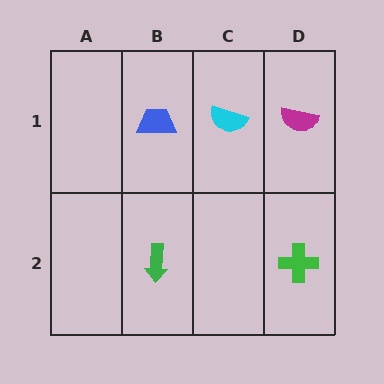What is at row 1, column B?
A blue trapezoid.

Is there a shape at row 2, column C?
No, that cell is empty.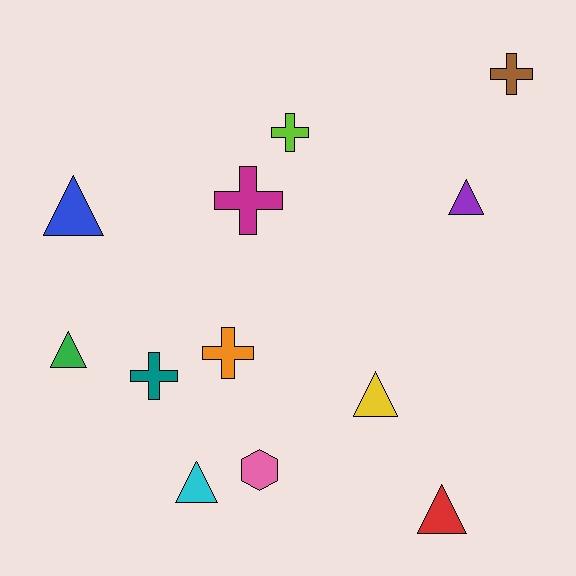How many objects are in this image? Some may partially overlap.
There are 12 objects.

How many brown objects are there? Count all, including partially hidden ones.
There is 1 brown object.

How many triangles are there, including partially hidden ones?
There are 6 triangles.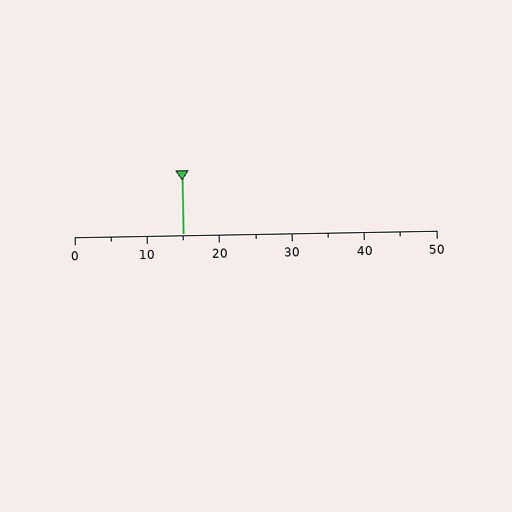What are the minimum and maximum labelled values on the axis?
The axis runs from 0 to 50.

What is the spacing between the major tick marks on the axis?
The major ticks are spaced 10 apart.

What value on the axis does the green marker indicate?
The marker indicates approximately 15.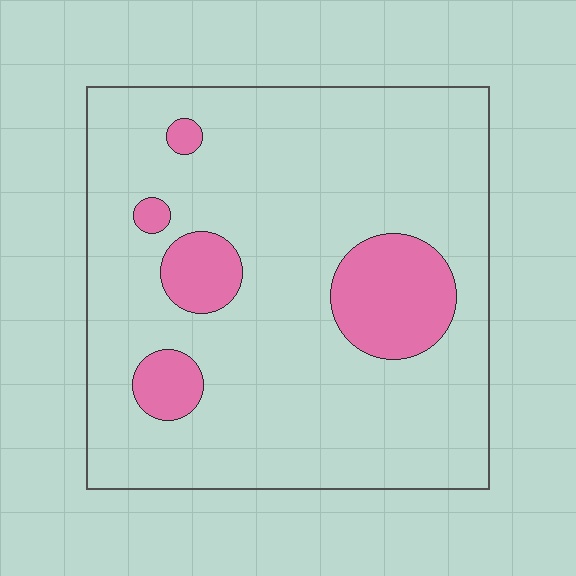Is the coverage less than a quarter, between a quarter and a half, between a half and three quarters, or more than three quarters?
Less than a quarter.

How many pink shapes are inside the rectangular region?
5.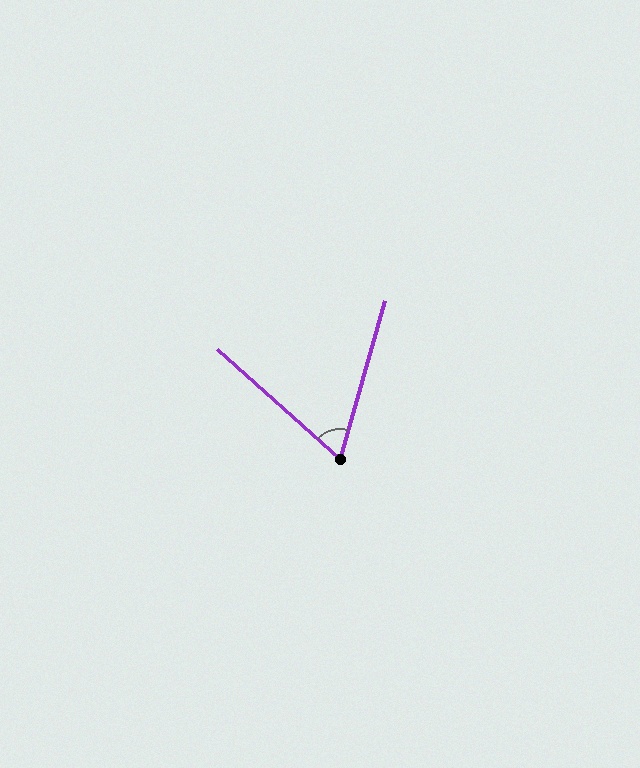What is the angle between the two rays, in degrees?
Approximately 64 degrees.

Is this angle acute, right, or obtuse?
It is acute.